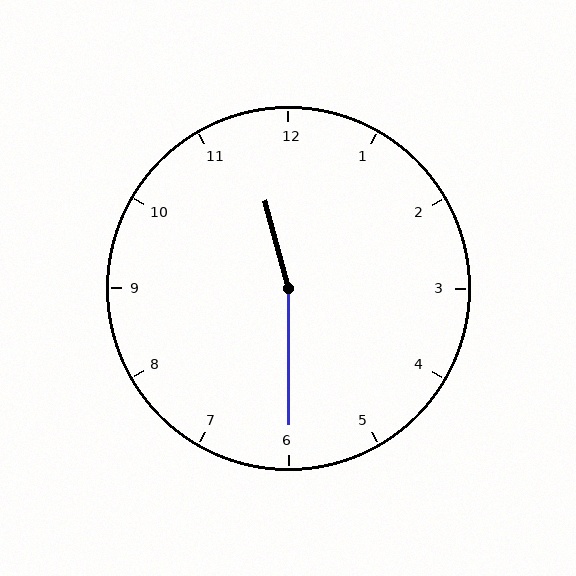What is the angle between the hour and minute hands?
Approximately 165 degrees.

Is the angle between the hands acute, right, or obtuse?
It is obtuse.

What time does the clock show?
11:30.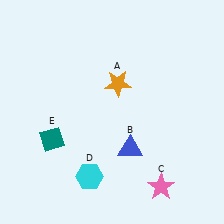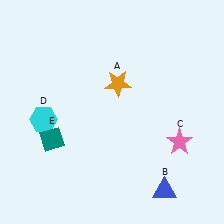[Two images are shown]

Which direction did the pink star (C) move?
The pink star (C) moved up.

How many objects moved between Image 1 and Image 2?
3 objects moved between the two images.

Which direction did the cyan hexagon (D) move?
The cyan hexagon (D) moved up.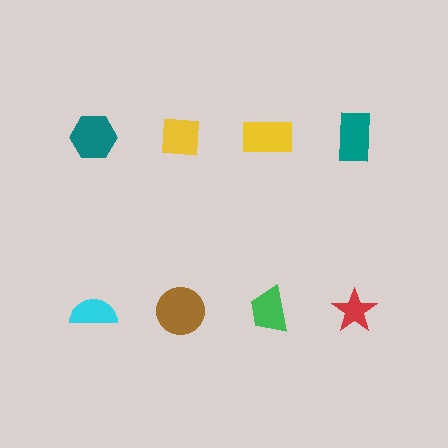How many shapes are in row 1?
4 shapes.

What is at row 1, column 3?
A yellow rectangle.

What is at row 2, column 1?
A cyan semicircle.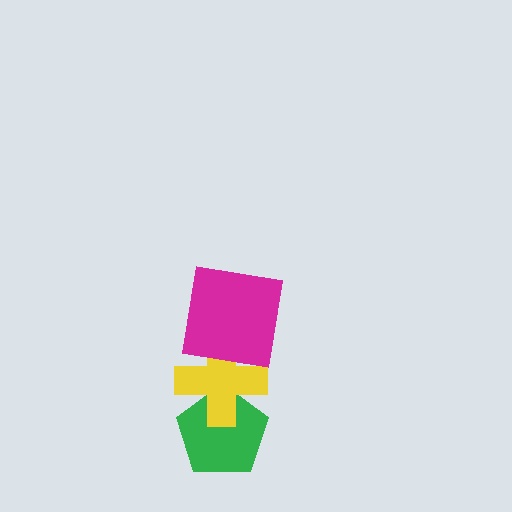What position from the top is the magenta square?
The magenta square is 1st from the top.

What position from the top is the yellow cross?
The yellow cross is 2nd from the top.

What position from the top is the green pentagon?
The green pentagon is 3rd from the top.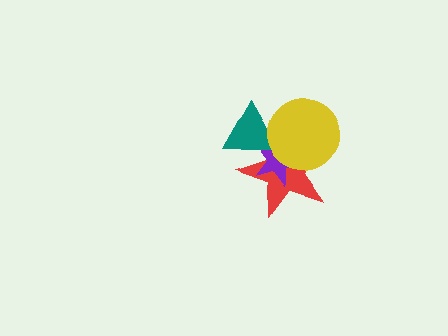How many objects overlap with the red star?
3 objects overlap with the red star.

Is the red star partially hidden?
Yes, it is partially covered by another shape.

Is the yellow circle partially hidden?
No, no other shape covers it.